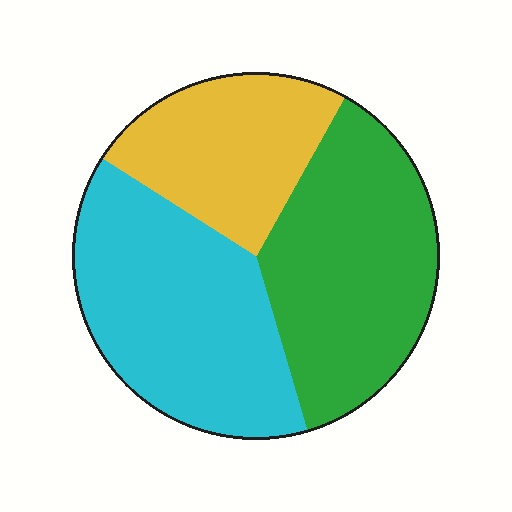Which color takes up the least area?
Yellow, at roughly 25%.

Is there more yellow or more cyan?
Cyan.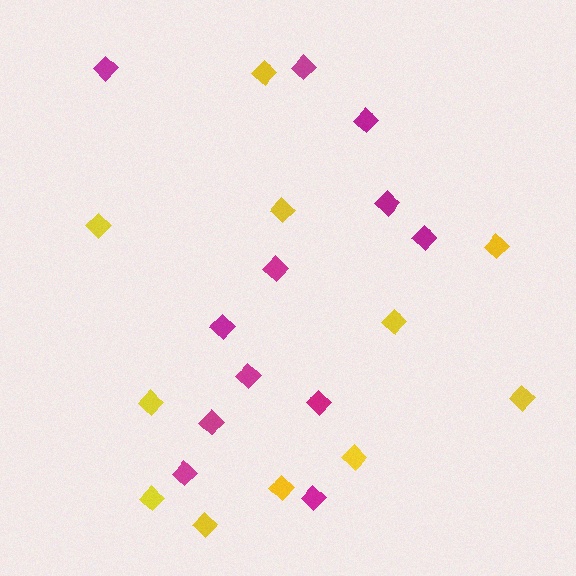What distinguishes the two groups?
There are 2 groups: one group of magenta diamonds (12) and one group of yellow diamonds (11).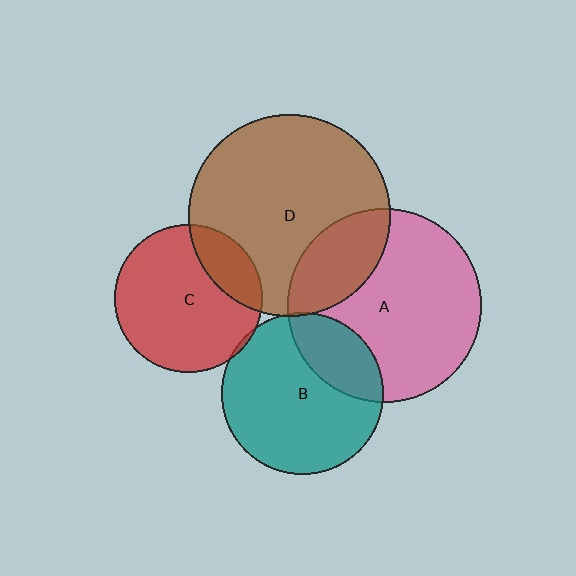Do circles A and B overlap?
Yes.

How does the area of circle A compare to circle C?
Approximately 1.7 times.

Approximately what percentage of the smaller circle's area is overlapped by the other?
Approximately 25%.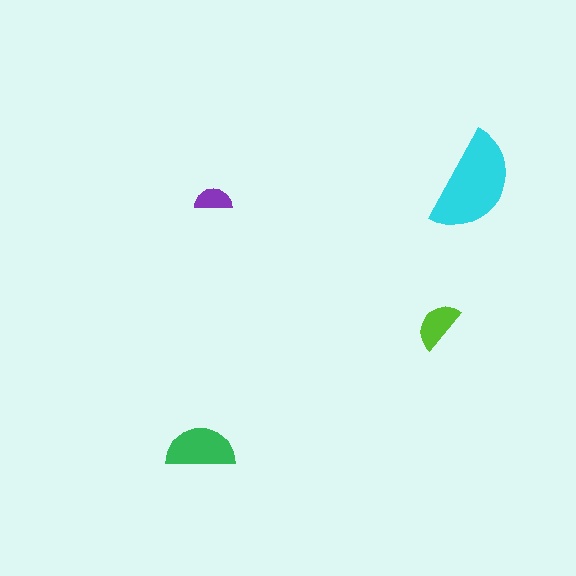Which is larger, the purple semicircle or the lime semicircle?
The lime one.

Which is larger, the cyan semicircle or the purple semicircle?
The cyan one.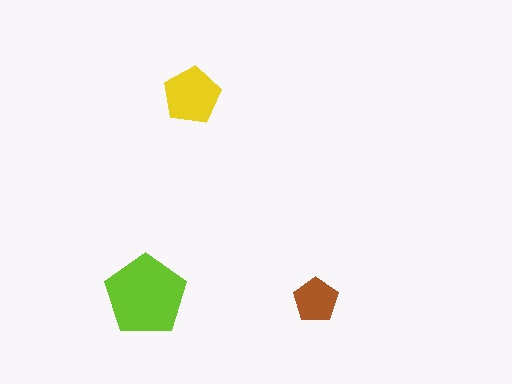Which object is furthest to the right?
The brown pentagon is rightmost.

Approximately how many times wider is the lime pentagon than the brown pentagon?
About 2 times wider.